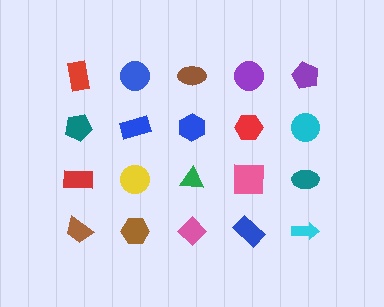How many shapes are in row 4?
5 shapes.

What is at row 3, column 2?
A yellow circle.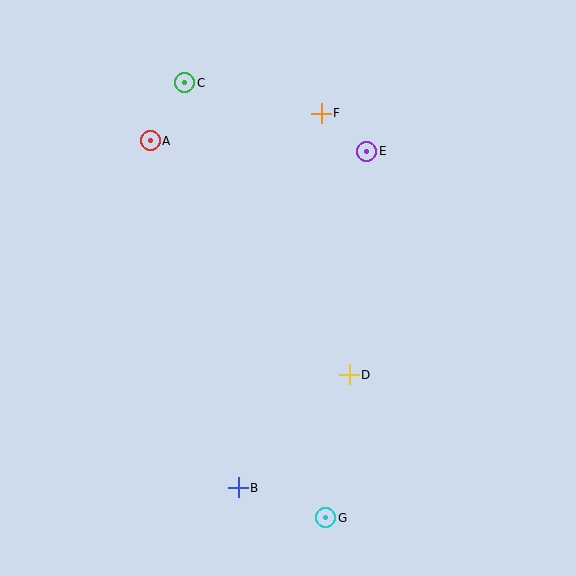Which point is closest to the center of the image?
Point D at (349, 375) is closest to the center.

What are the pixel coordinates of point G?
Point G is at (326, 518).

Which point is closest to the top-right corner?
Point E is closest to the top-right corner.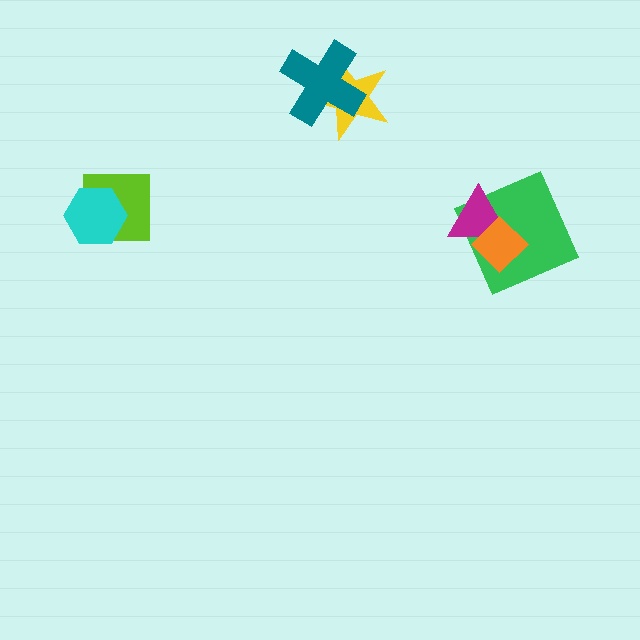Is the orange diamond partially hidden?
No, no other shape covers it.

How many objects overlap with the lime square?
1 object overlaps with the lime square.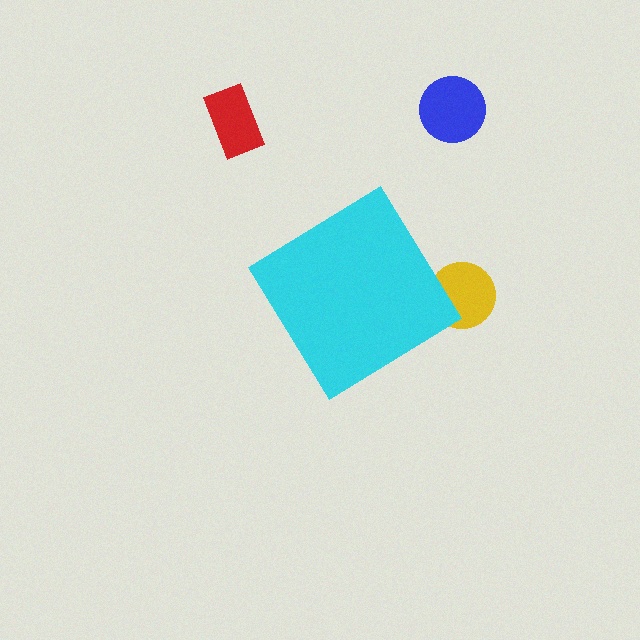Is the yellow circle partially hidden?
Yes, the yellow circle is partially hidden behind the cyan diamond.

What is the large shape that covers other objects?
A cyan diamond.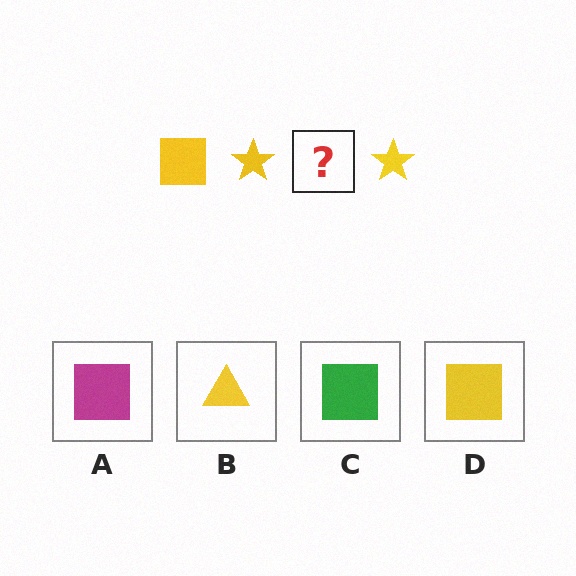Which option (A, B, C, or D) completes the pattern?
D.